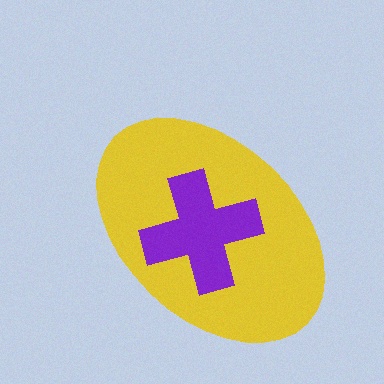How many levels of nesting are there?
2.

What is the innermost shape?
The purple cross.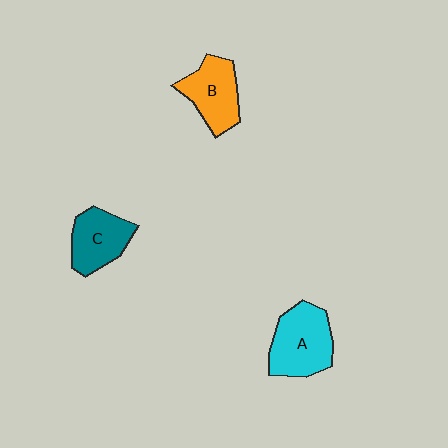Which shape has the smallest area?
Shape C (teal).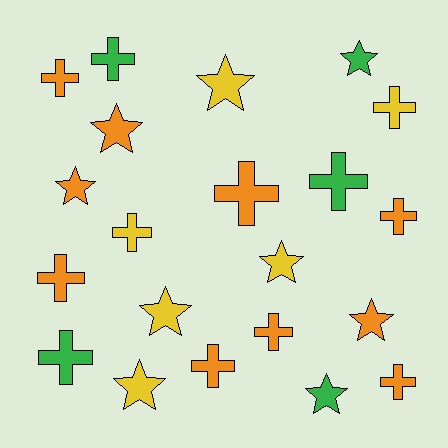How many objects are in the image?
There are 21 objects.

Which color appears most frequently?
Orange, with 10 objects.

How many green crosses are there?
There are 3 green crosses.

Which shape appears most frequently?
Cross, with 12 objects.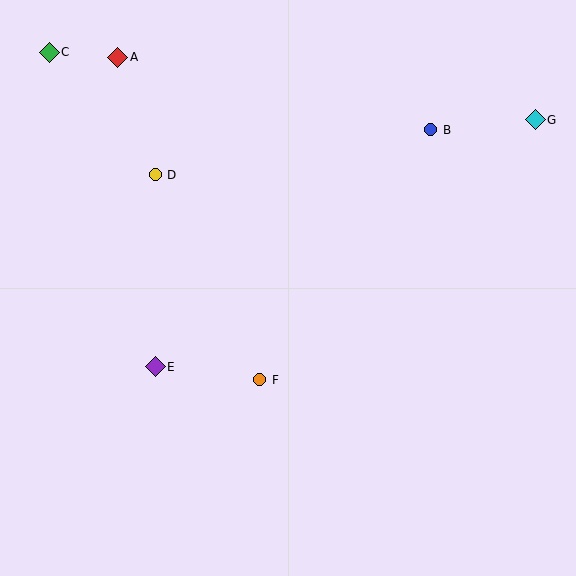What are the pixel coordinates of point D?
Point D is at (155, 175).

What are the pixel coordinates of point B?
Point B is at (431, 130).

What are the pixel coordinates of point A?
Point A is at (118, 57).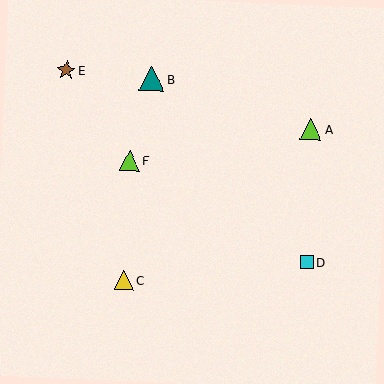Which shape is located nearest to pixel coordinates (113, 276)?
The yellow triangle (labeled C) at (124, 280) is nearest to that location.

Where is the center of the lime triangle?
The center of the lime triangle is at (129, 160).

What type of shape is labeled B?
Shape B is a teal triangle.